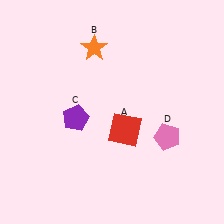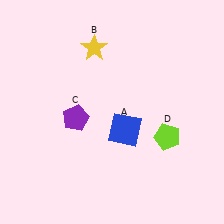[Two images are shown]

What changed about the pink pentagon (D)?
In Image 1, D is pink. In Image 2, it changed to lime.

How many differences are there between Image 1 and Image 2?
There are 3 differences between the two images.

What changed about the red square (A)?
In Image 1, A is red. In Image 2, it changed to blue.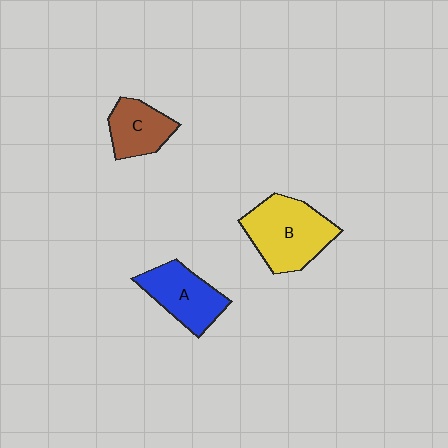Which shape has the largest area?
Shape B (yellow).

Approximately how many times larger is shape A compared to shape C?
Approximately 1.3 times.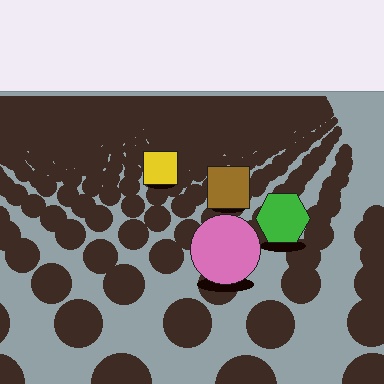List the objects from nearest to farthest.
From nearest to farthest: the pink circle, the green hexagon, the brown square, the yellow square.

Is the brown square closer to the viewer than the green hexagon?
No. The green hexagon is closer — you can tell from the texture gradient: the ground texture is coarser near it.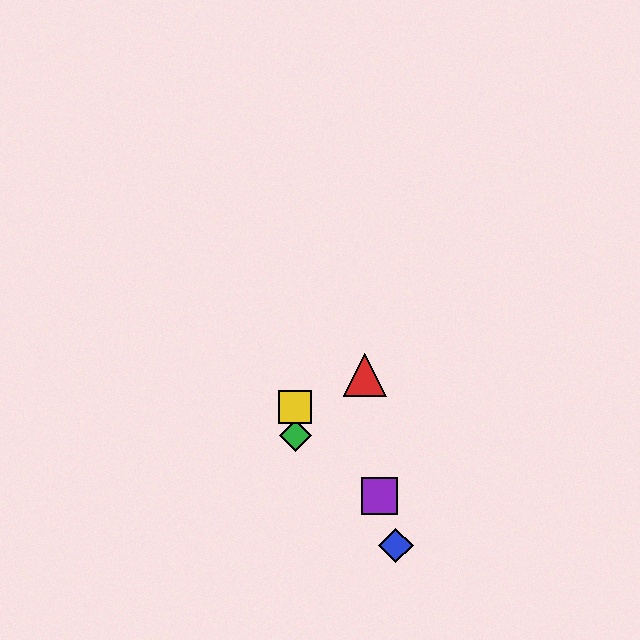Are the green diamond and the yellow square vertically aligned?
Yes, both are at x≈295.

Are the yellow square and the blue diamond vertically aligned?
No, the yellow square is at x≈295 and the blue diamond is at x≈396.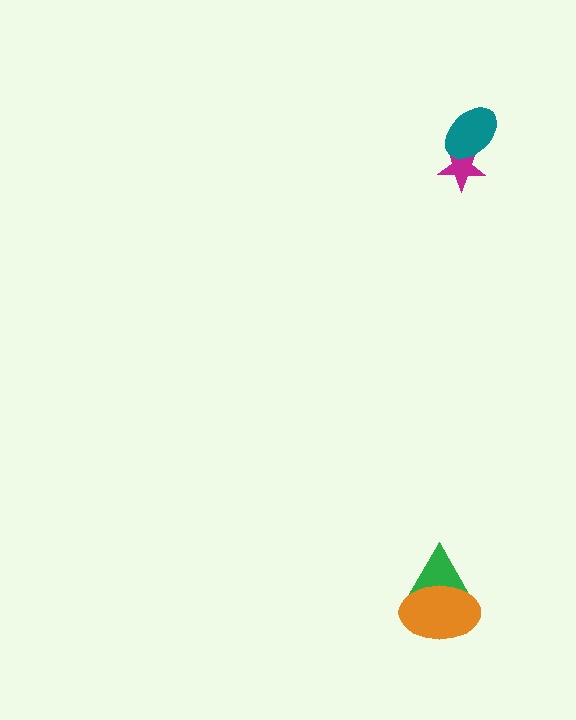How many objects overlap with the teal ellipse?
1 object overlaps with the teal ellipse.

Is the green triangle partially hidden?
Yes, it is partially covered by another shape.